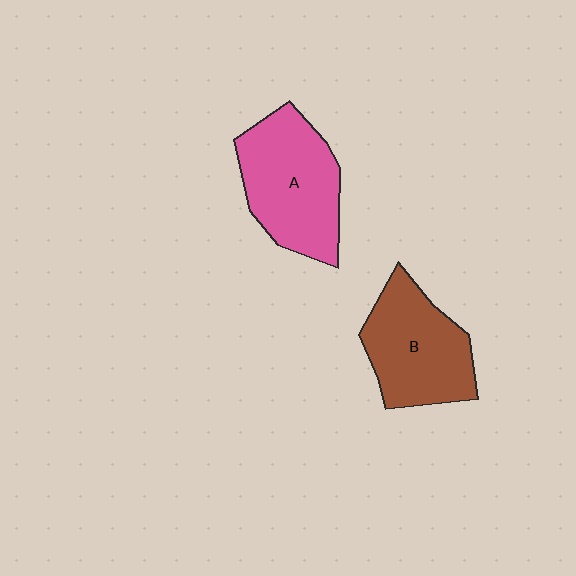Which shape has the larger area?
Shape A (pink).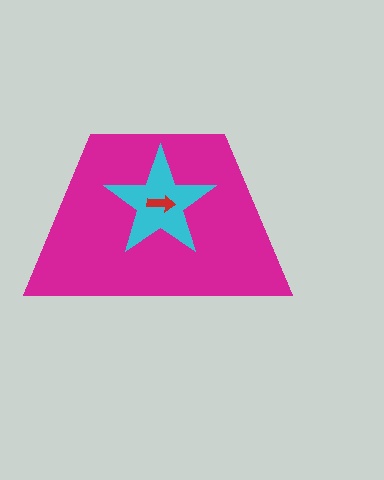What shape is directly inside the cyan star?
The red arrow.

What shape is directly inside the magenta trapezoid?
The cyan star.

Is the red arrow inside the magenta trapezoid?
Yes.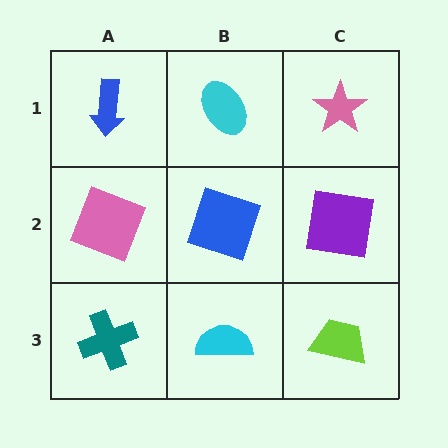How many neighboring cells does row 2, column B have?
4.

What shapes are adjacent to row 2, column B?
A cyan ellipse (row 1, column B), a cyan semicircle (row 3, column B), a pink square (row 2, column A), a purple square (row 2, column C).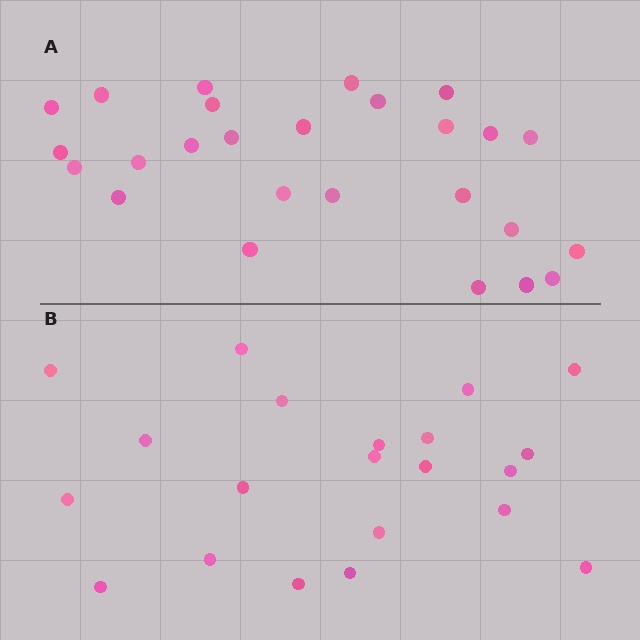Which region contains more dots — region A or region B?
Region A (the top region) has more dots.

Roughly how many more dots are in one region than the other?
Region A has about 5 more dots than region B.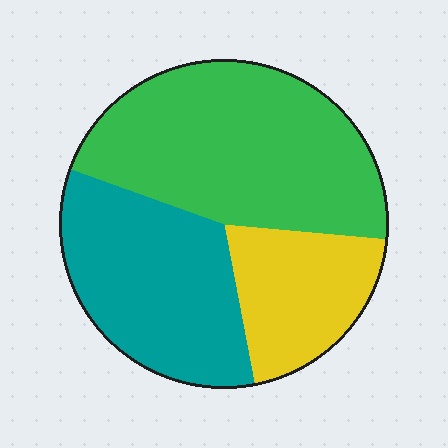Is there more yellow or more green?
Green.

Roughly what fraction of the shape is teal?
Teal covers around 35% of the shape.